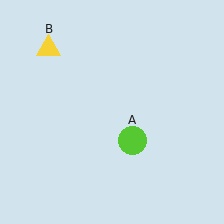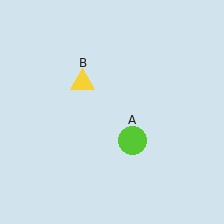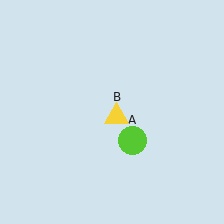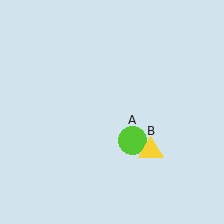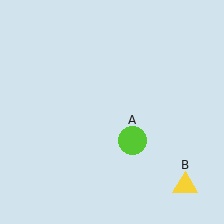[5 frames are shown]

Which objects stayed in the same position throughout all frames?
Lime circle (object A) remained stationary.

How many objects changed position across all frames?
1 object changed position: yellow triangle (object B).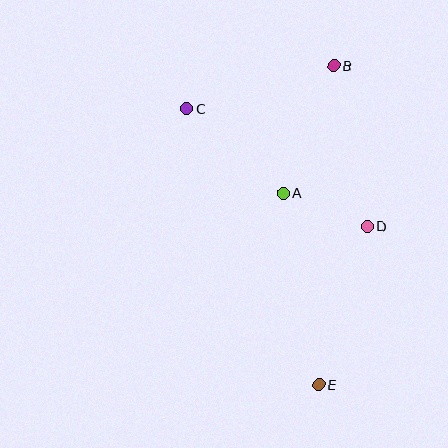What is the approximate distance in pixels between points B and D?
The distance between B and D is approximately 164 pixels.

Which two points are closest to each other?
Points A and D are closest to each other.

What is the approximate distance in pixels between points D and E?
The distance between D and E is approximately 165 pixels.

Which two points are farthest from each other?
Points B and E are farthest from each other.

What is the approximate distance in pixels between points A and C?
The distance between A and C is approximately 128 pixels.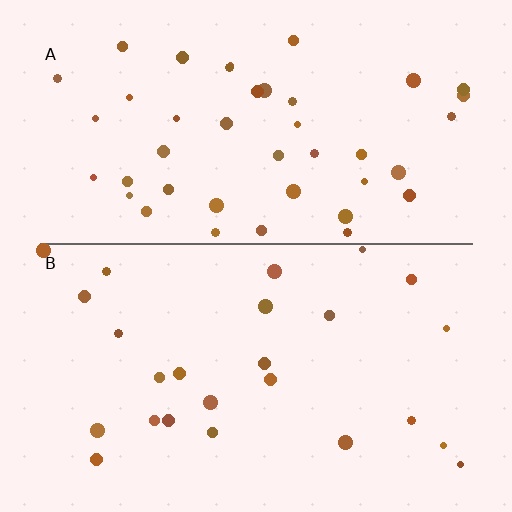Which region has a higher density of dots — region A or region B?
A (the top).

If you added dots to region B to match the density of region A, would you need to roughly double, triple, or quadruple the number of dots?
Approximately double.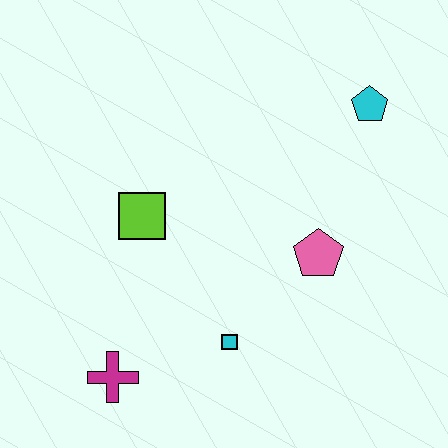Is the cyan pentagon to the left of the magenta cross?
No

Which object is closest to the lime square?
The cyan square is closest to the lime square.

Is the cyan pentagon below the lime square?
No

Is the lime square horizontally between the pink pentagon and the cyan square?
No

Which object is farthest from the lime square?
The cyan pentagon is farthest from the lime square.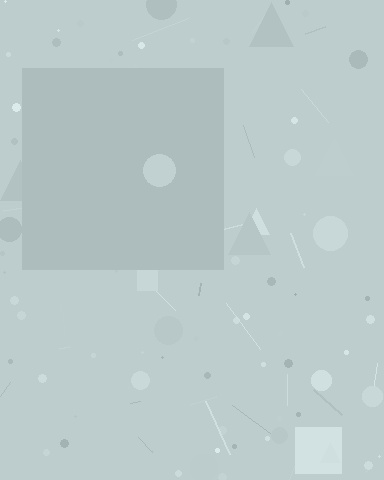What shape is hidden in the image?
A square is hidden in the image.